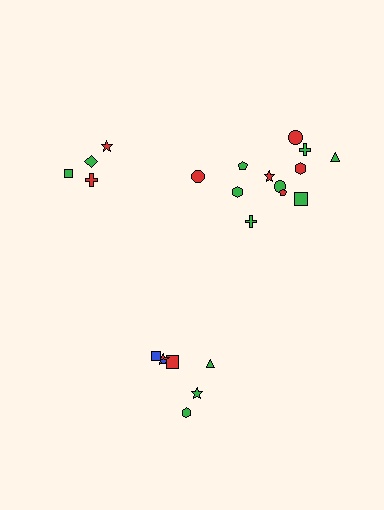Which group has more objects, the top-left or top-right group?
The top-right group.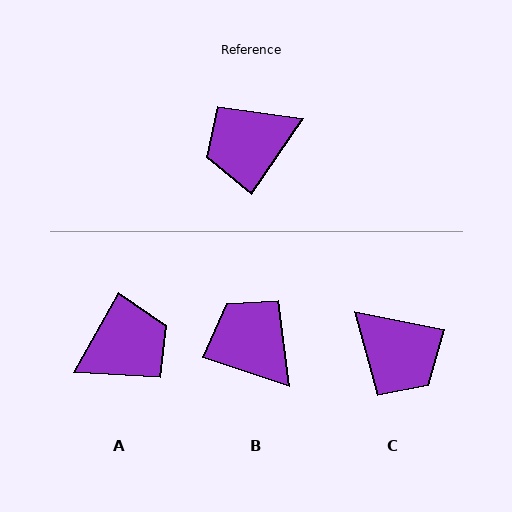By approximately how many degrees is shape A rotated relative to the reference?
Approximately 175 degrees clockwise.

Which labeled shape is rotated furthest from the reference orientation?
A, about 175 degrees away.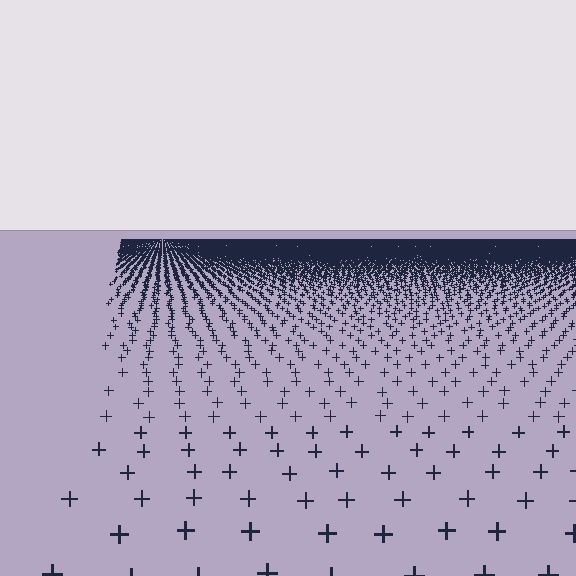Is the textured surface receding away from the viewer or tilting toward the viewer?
The surface is receding away from the viewer. Texture elements get smaller and denser toward the top.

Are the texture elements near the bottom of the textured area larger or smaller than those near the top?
Larger. Near the bottom, elements are closer to the viewer and appear at a bigger on-screen size.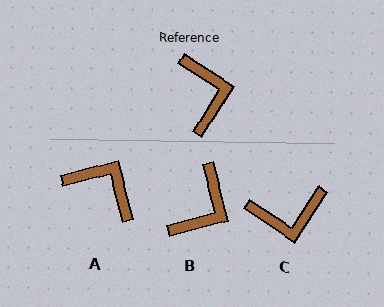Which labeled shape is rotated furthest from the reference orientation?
C, about 91 degrees away.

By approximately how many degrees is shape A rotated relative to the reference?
Approximately 47 degrees counter-clockwise.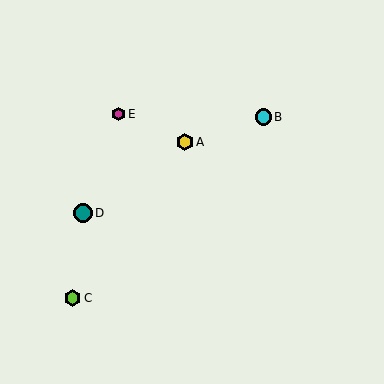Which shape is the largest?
The teal circle (labeled D) is the largest.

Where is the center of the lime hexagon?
The center of the lime hexagon is at (72, 298).